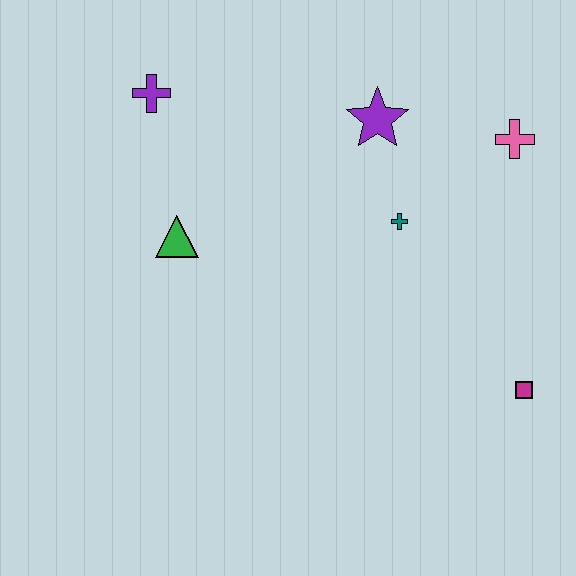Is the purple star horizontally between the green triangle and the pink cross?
Yes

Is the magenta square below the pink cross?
Yes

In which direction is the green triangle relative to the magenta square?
The green triangle is to the left of the magenta square.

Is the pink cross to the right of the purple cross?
Yes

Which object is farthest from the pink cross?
The purple cross is farthest from the pink cross.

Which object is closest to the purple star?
The teal cross is closest to the purple star.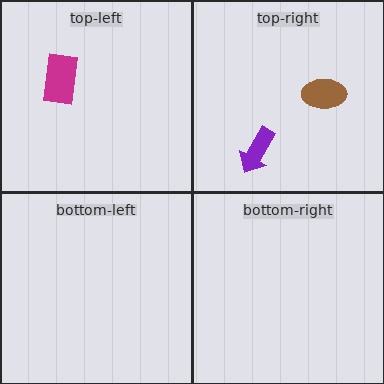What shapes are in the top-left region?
The magenta rectangle.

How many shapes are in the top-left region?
1.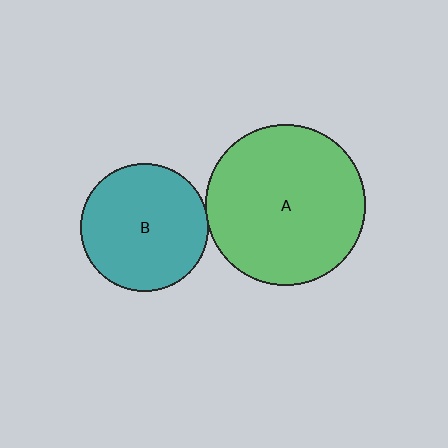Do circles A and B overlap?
Yes.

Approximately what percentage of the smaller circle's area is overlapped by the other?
Approximately 5%.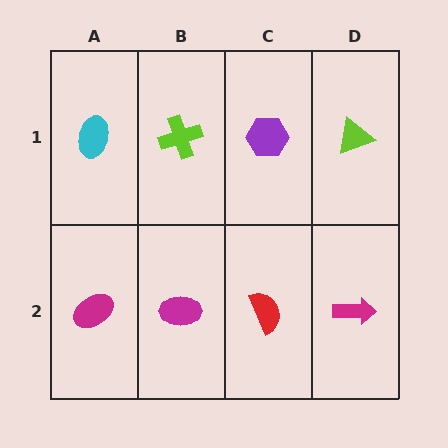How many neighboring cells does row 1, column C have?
3.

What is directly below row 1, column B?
A magenta ellipse.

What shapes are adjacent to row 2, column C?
A purple hexagon (row 1, column C), a magenta ellipse (row 2, column B), a magenta arrow (row 2, column D).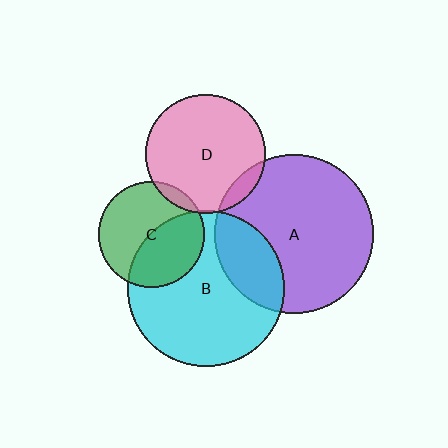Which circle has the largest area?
Circle A (purple).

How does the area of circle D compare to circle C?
Approximately 1.3 times.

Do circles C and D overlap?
Yes.